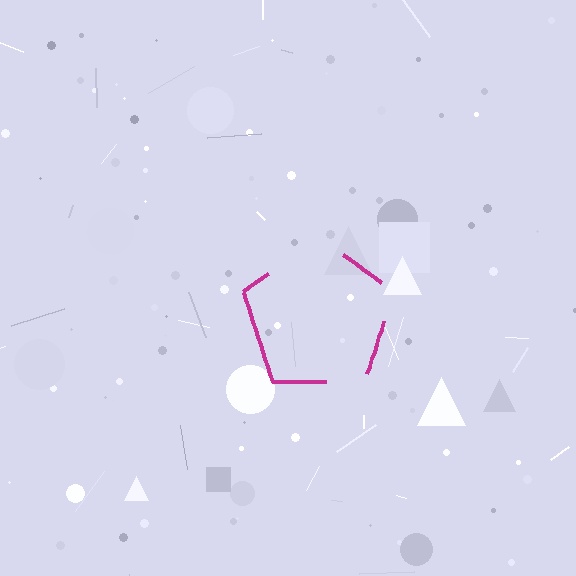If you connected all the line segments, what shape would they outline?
They would outline a pentagon.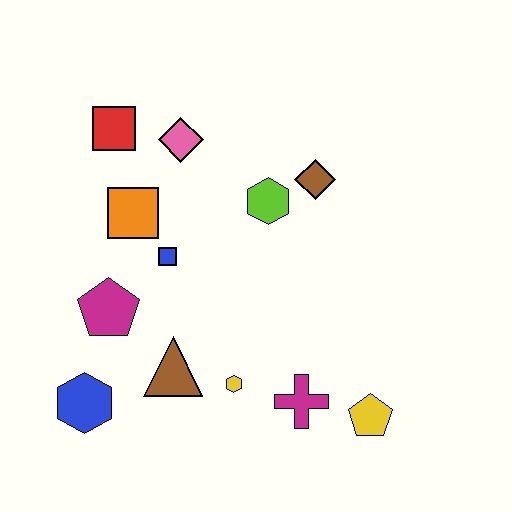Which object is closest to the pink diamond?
The red square is closest to the pink diamond.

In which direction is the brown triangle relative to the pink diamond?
The brown triangle is below the pink diamond.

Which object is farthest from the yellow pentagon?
The red square is farthest from the yellow pentagon.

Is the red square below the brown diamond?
No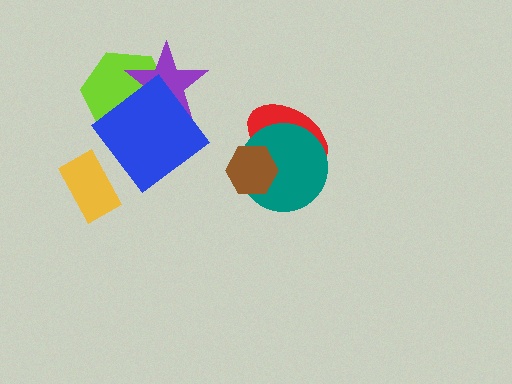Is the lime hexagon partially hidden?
Yes, it is partially covered by another shape.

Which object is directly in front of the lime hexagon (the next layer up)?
The purple star is directly in front of the lime hexagon.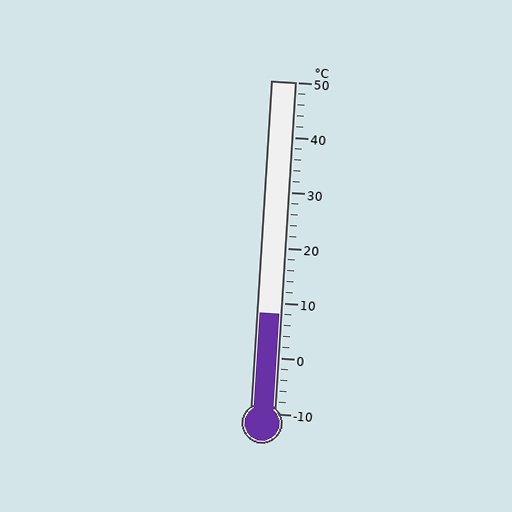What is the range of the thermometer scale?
The thermometer scale ranges from -10°C to 50°C.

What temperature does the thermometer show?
The thermometer shows approximately 8°C.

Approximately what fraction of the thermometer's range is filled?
The thermometer is filled to approximately 30% of its range.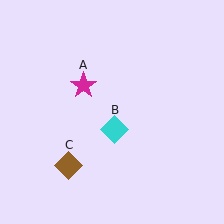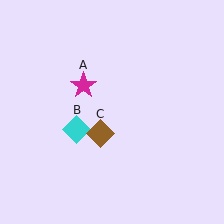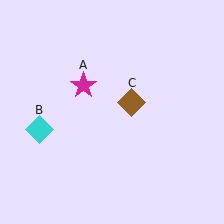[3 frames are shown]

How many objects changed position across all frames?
2 objects changed position: cyan diamond (object B), brown diamond (object C).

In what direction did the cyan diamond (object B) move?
The cyan diamond (object B) moved left.